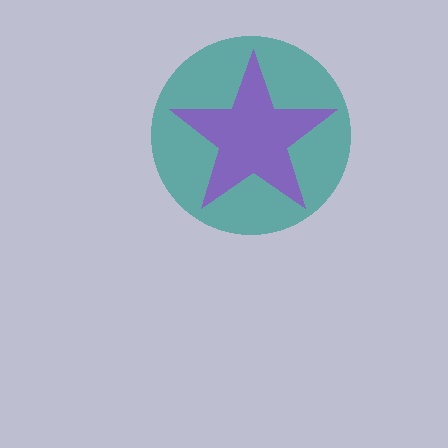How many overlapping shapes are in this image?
There are 2 overlapping shapes in the image.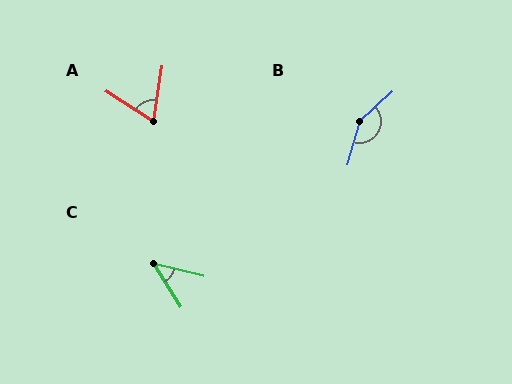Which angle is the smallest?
C, at approximately 44 degrees.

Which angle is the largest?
B, at approximately 149 degrees.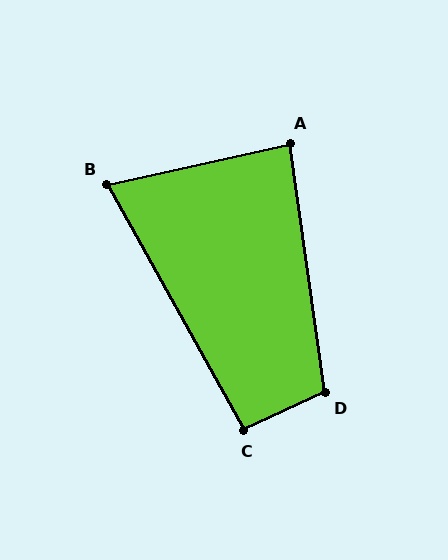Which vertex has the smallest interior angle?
B, at approximately 73 degrees.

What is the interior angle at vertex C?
Approximately 94 degrees (approximately right).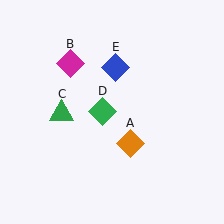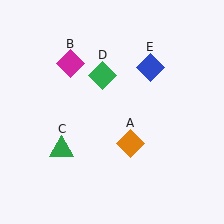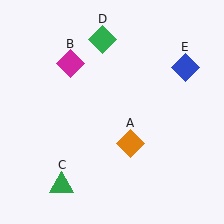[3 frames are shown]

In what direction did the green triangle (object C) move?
The green triangle (object C) moved down.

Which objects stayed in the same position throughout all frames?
Orange diamond (object A) and magenta diamond (object B) remained stationary.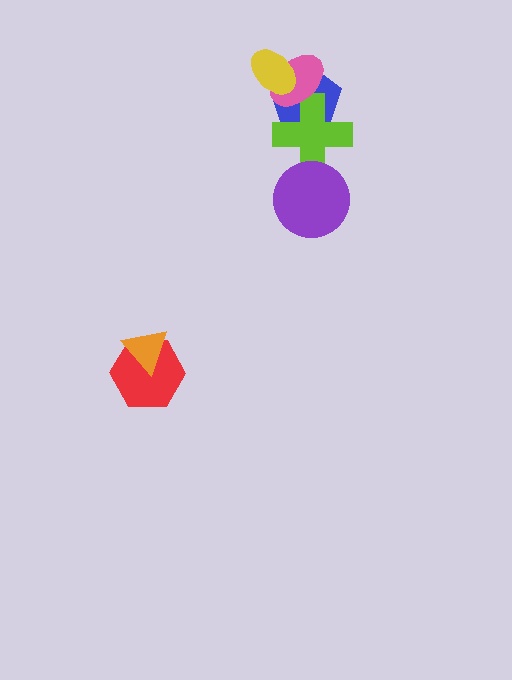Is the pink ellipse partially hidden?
Yes, it is partially covered by another shape.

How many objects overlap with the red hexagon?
1 object overlaps with the red hexagon.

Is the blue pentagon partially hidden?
Yes, it is partially covered by another shape.